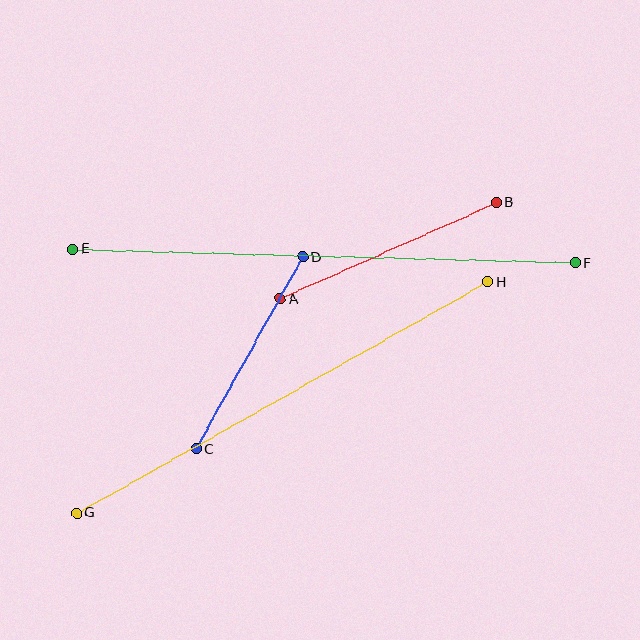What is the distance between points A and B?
The distance is approximately 237 pixels.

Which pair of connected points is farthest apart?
Points E and F are farthest apart.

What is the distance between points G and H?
The distance is approximately 472 pixels.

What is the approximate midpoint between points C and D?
The midpoint is at approximately (250, 353) pixels.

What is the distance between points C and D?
The distance is approximately 219 pixels.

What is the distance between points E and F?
The distance is approximately 503 pixels.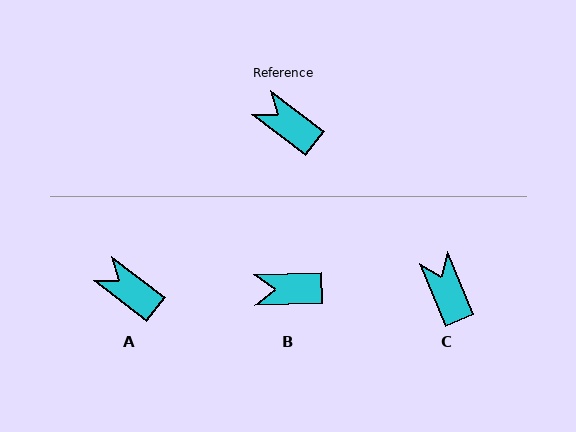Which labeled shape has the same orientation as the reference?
A.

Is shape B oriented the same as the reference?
No, it is off by about 39 degrees.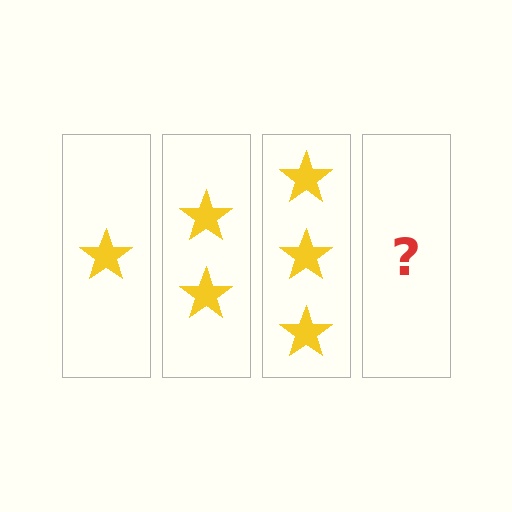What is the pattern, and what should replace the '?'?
The pattern is that each step adds one more star. The '?' should be 4 stars.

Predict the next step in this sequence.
The next step is 4 stars.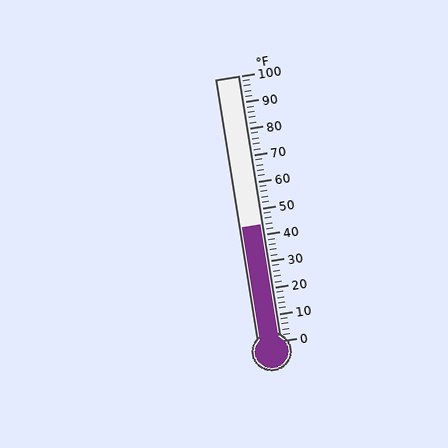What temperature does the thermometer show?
The thermometer shows approximately 44°F.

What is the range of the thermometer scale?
The thermometer scale ranges from 0°F to 100°F.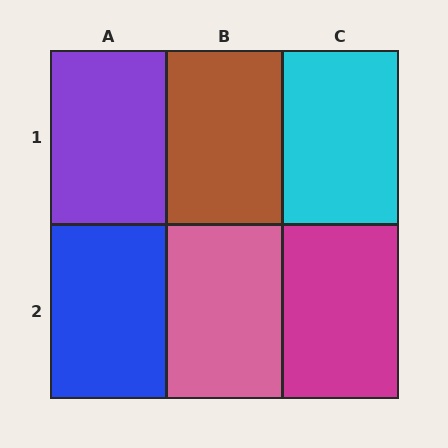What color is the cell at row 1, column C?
Cyan.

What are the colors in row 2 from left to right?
Blue, pink, magenta.